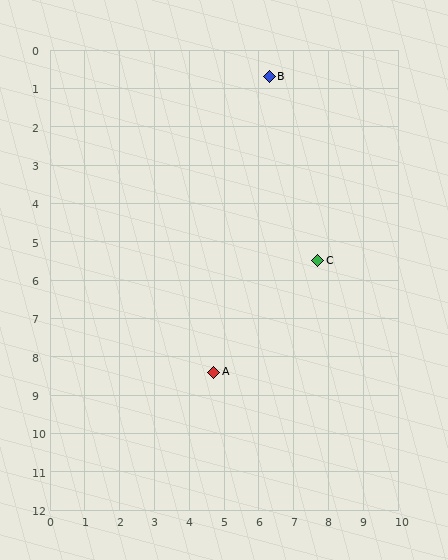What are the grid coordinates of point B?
Point B is at approximately (6.3, 0.7).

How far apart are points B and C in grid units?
Points B and C are about 5.0 grid units apart.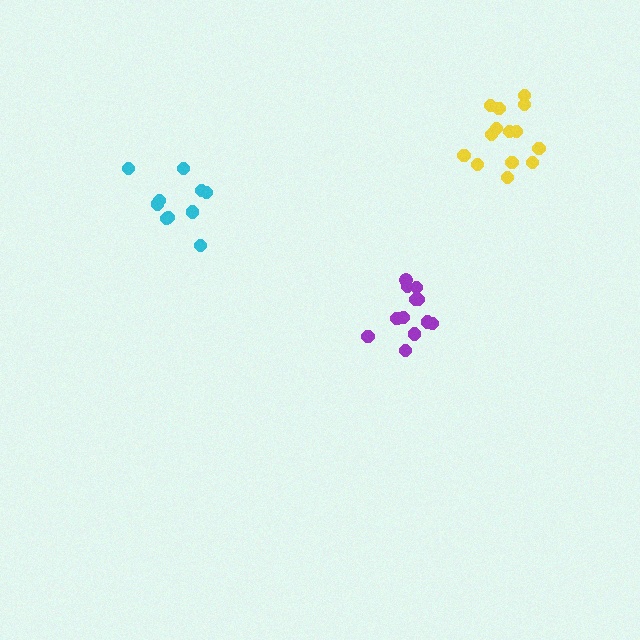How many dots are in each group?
Group 1: 10 dots, Group 2: 14 dots, Group 3: 12 dots (36 total).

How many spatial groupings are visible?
There are 3 spatial groupings.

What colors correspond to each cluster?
The clusters are colored: cyan, yellow, purple.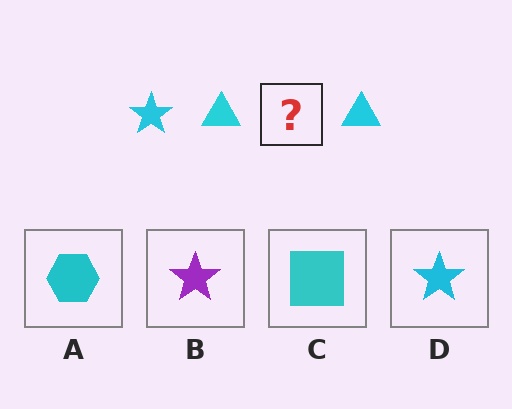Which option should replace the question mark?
Option D.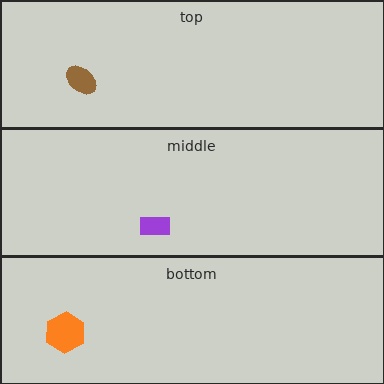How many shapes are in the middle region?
1.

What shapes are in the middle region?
The purple rectangle.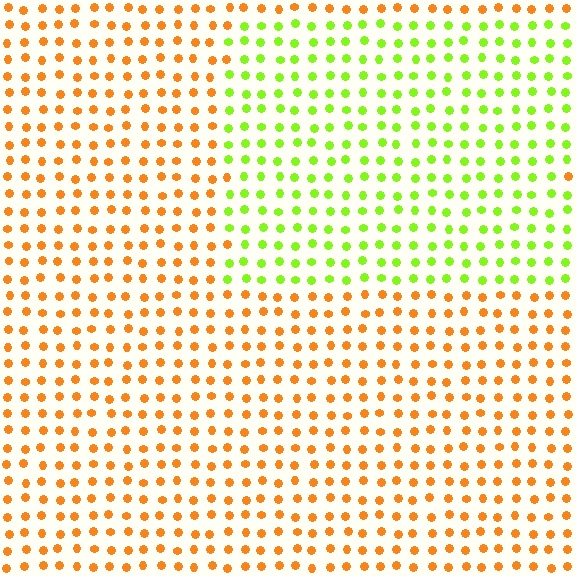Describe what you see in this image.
The image is filled with small orange elements in a uniform arrangement. A rectangle-shaped region is visible where the elements are tinted to a slightly different hue, forming a subtle color boundary.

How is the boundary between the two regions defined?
The boundary is defined purely by a slight shift in hue (about 64 degrees). Spacing, size, and orientation are identical on both sides.